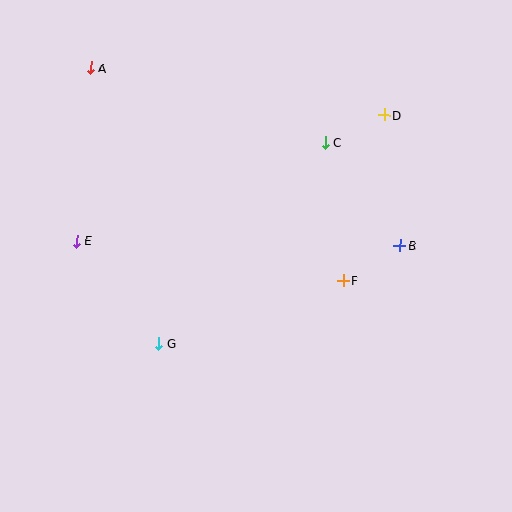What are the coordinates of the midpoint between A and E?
The midpoint between A and E is at (84, 155).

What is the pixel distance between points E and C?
The distance between E and C is 268 pixels.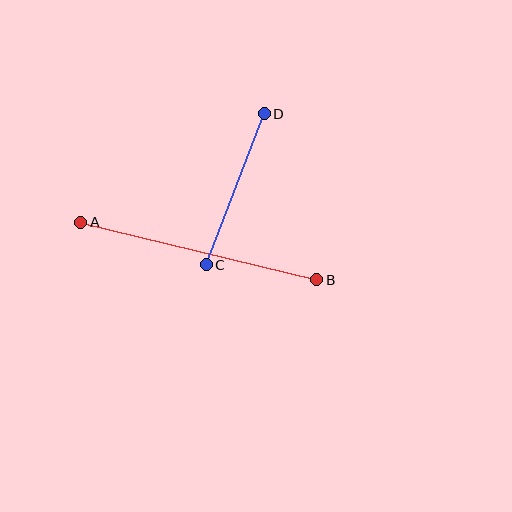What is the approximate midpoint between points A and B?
The midpoint is at approximately (199, 251) pixels.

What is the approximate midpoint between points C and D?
The midpoint is at approximately (235, 189) pixels.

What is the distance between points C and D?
The distance is approximately 162 pixels.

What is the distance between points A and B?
The distance is approximately 243 pixels.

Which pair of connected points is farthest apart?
Points A and B are farthest apart.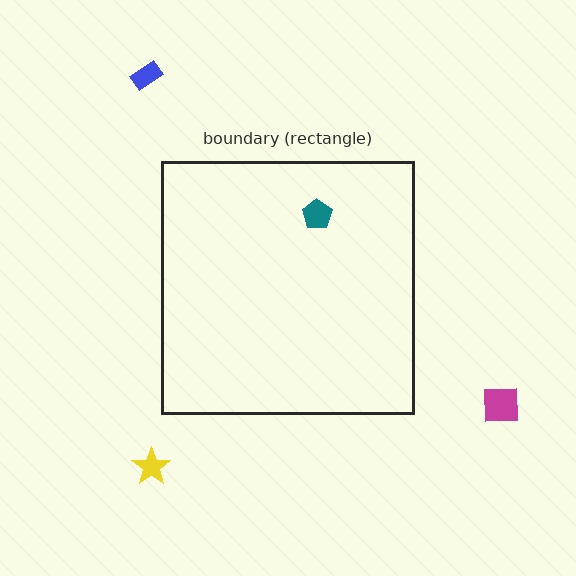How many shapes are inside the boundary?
1 inside, 3 outside.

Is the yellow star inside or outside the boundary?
Outside.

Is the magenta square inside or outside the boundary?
Outside.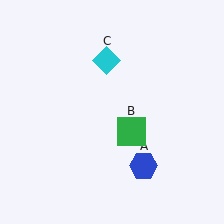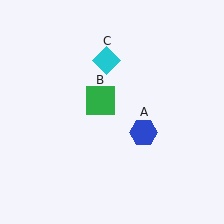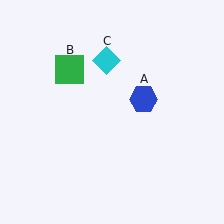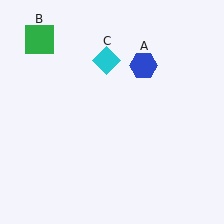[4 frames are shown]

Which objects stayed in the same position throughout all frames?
Cyan diamond (object C) remained stationary.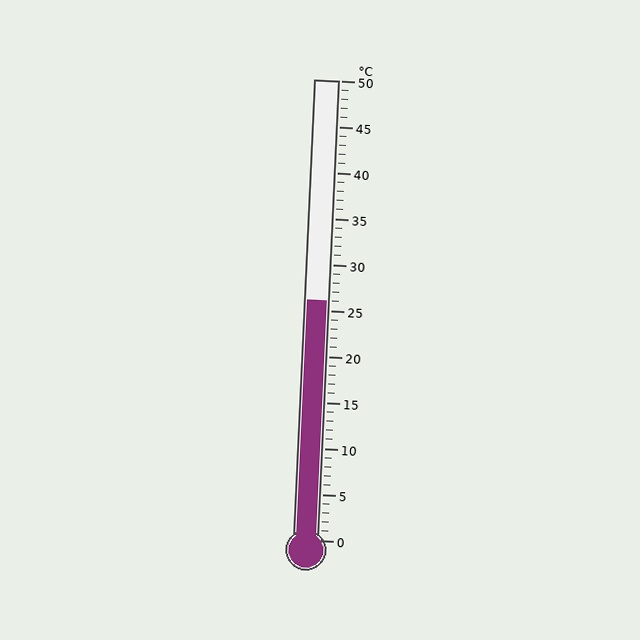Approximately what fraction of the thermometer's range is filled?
The thermometer is filled to approximately 50% of its range.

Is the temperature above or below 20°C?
The temperature is above 20°C.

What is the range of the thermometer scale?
The thermometer scale ranges from 0°C to 50°C.